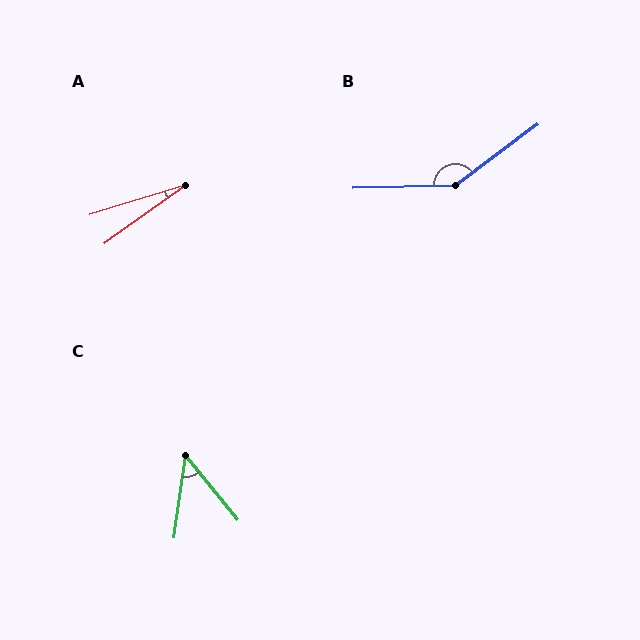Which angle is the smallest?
A, at approximately 19 degrees.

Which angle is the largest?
B, at approximately 145 degrees.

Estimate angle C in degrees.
Approximately 47 degrees.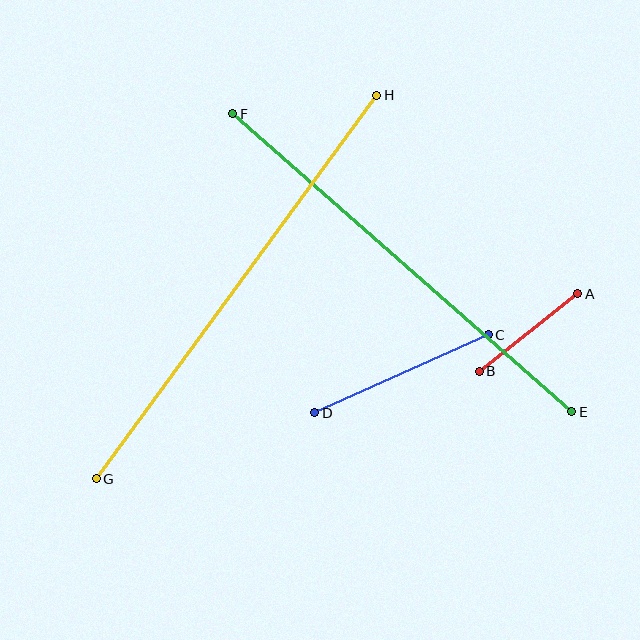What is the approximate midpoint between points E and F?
The midpoint is at approximately (402, 263) pixels.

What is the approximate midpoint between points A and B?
The midpoint is at approximately (529, 332) pixels.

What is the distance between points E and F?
The distance is approximately 452 pixels.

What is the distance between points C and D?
The distance is approximately 190 pixels.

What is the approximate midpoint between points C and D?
The midpoint is at approximately (401, 374) pixels.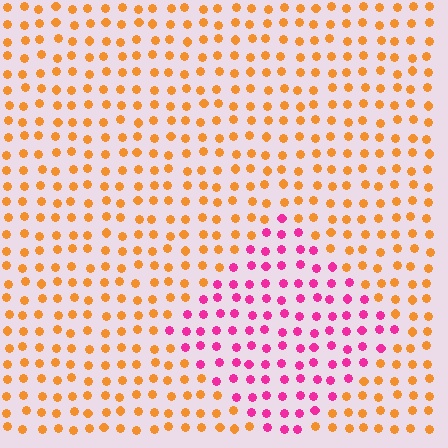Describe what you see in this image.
The image is filled with small orange elements in a uniform arrangement. A diamond-shaped region is visible where the elements are tinted to a slightly different hue, forming a subtle color boundary.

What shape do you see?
I see a diamond.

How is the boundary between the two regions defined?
The boundary is defined purely by a slight shift in hue (about 67 degrees). Spacing, size, and orientation are identical on both sides.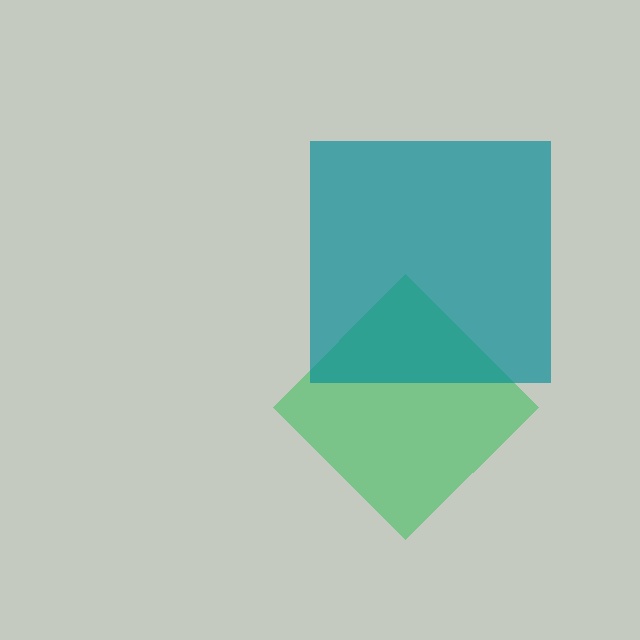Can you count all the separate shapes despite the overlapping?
Yes, there are 2 separate shapes.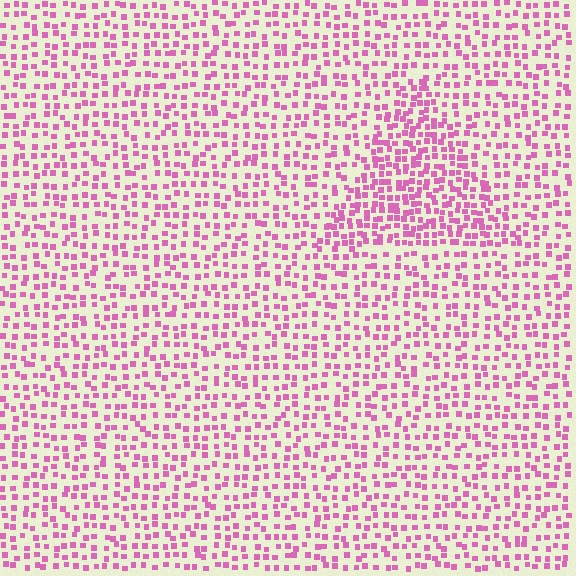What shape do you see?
I see a triangle.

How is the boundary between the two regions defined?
The boundary is defined by a change in element density (approximately 1.7x ratio). All elements are the same color, size, and shape.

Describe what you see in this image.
The image contains small pink elements arranged at two different densities. A triangle-shaped region is visible where the elements are more densely packed than the surrounding area.